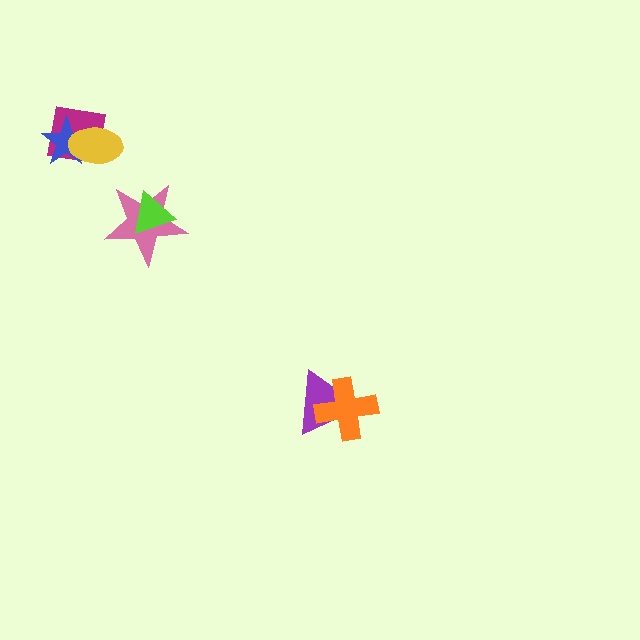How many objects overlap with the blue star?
2 objects overlap with the blue star.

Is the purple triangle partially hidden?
Yes, it is partially covered by another shape.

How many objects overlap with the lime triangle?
1 object overlaps with the lime triangle.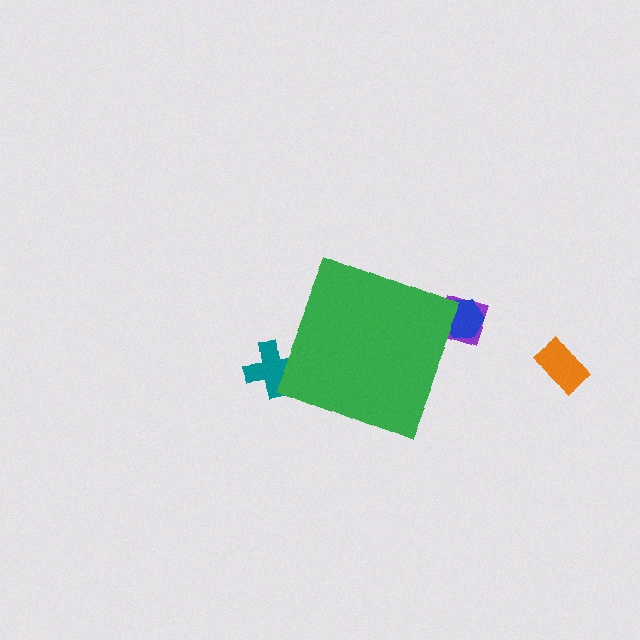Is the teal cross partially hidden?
Yes, the teal cross is partially hidden behind the green diamond.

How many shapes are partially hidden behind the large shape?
3 shapes are partially hidden.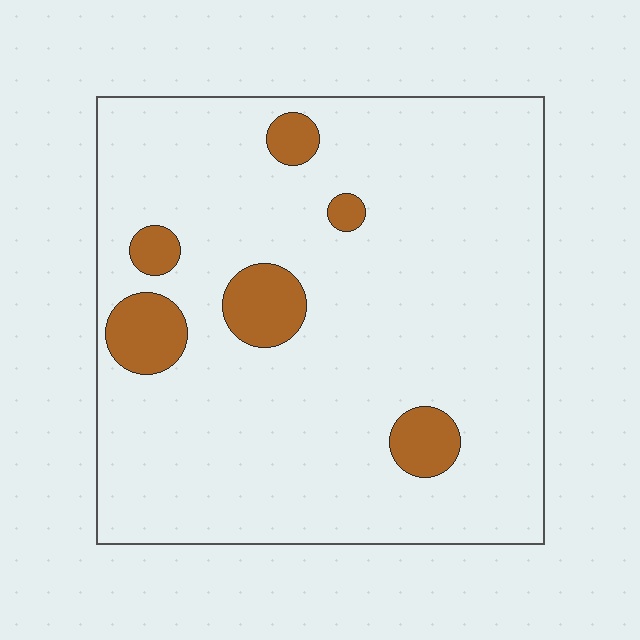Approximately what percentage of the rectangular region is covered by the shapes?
Approximately 10%.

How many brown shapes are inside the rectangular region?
6.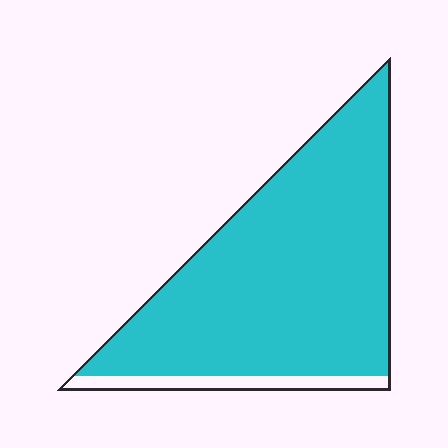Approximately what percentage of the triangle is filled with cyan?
Approximately 90%.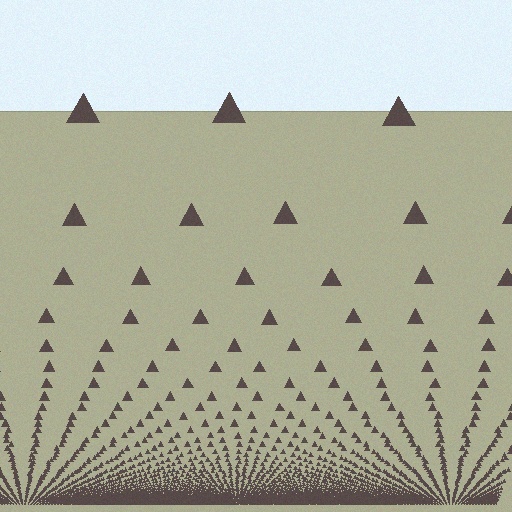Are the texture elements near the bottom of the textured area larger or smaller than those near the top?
Smaller. The gradient is inverted — elements near the bottom are smaller and denser.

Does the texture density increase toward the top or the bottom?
Density increases toward the bottom.